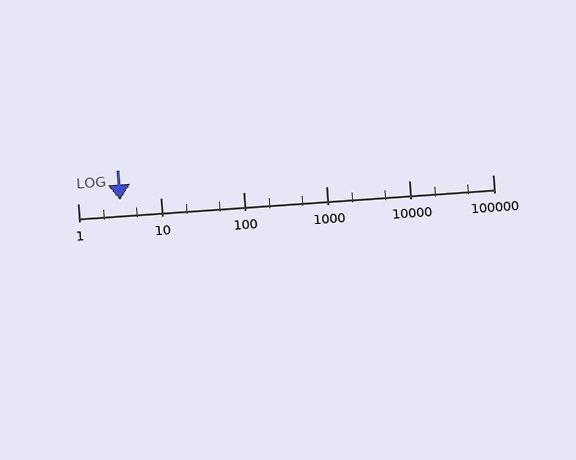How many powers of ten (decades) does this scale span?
The scale spans 5 decades, from 1 to 100000.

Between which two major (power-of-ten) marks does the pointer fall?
The pointer is between 1 and 10.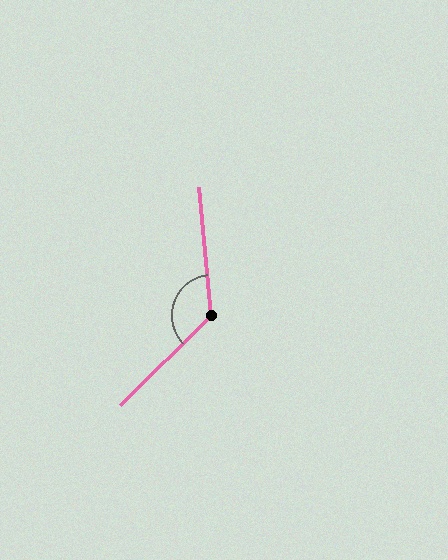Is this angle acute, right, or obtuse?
It is obtuse.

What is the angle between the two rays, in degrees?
Approximately 129 degrees.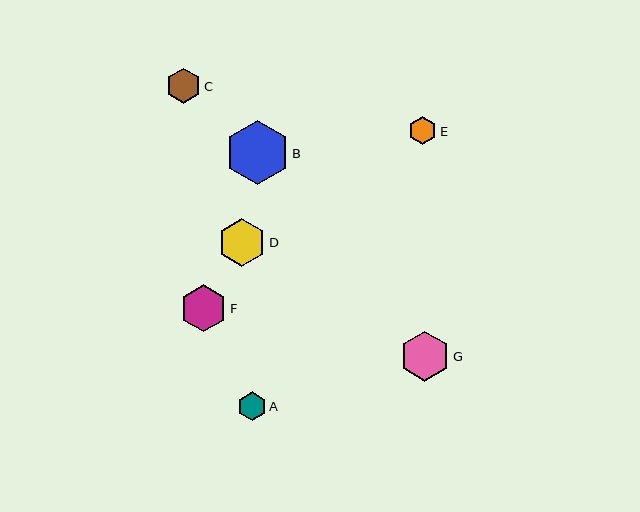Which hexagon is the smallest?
Hexagon E is the smallest with a size of approximately 28 pixels.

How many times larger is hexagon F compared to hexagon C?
Hexagon F is approximately 1.3 times the size of hexagon C.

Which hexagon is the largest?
Hexagon B is the largest with a size of approximately 64 pixels.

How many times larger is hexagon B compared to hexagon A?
Hexagon B is approximately 2.2 times the size of hexagon A.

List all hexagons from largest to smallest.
From largest to smallest: B, G, D, F, C, A, E.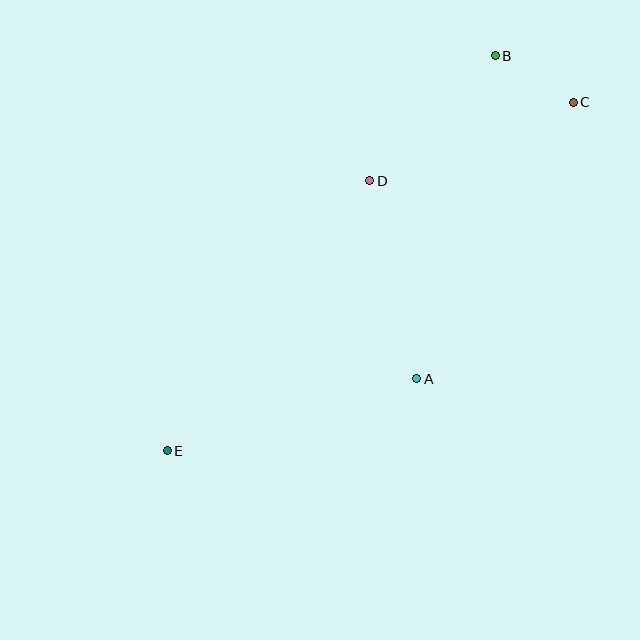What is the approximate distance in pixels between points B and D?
The distance between B and D is approximately 177 pixels.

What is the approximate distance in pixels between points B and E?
The distance between B and E is approximately 514 pixels.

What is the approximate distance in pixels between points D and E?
The distance between D and E is approximately 338 pixels.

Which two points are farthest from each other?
Points C and E are farthest from each other.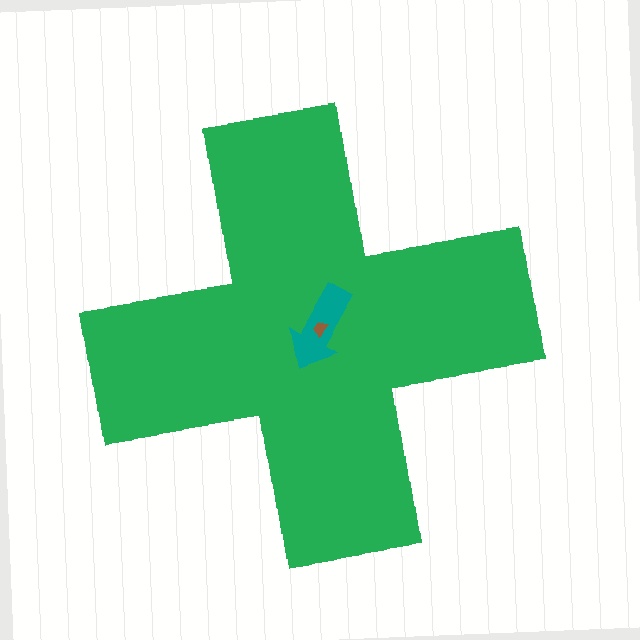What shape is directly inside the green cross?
The teal arrow.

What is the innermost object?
The brown trapezoid.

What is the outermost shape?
The green cross.